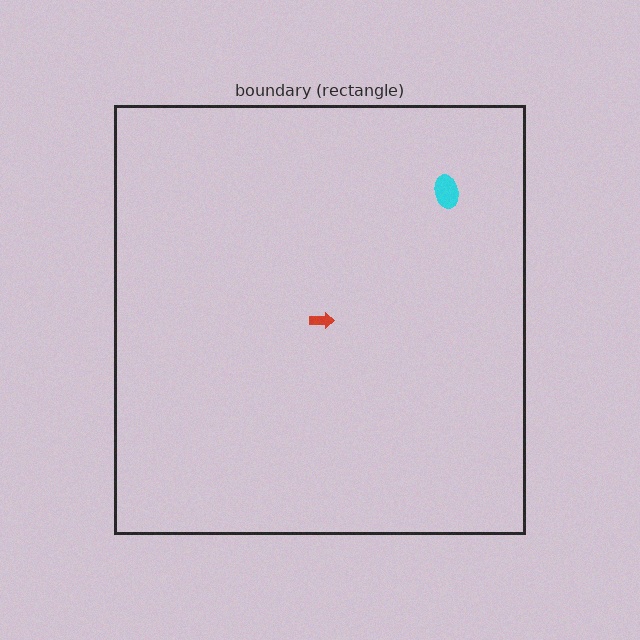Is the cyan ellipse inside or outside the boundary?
Inside.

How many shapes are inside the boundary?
2 inside, 0 outside.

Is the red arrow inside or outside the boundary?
Inside.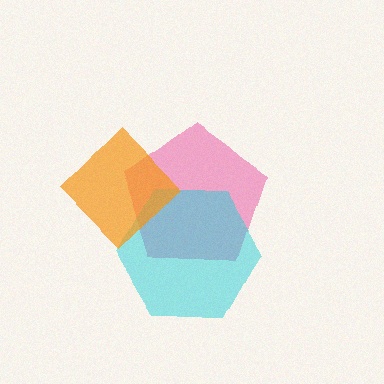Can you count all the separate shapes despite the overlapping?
Yes, there are 3 separate shapes.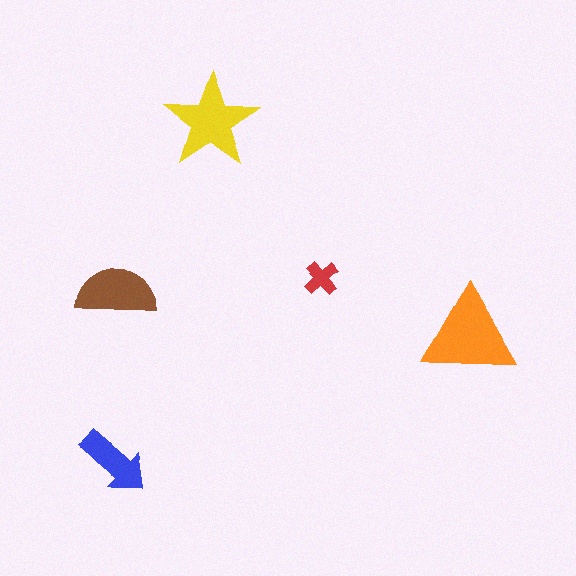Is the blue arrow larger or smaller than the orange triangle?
Smaller.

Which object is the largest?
The orange triangle.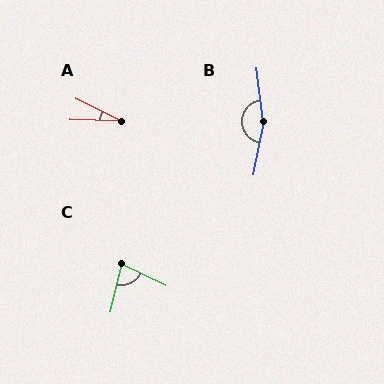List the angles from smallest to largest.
A (25°), C (77°), B (162°).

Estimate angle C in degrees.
Approximately 77 degrees.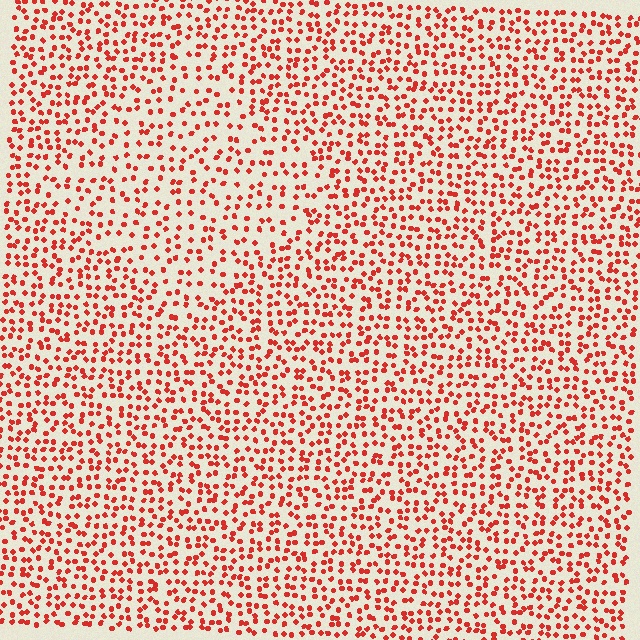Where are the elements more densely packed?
The elements are more densely packed outside the diamond boundary.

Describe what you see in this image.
The image contains small red elements arranged at two different densities. A diamond-shaped region is visible where the elements are less densely packed than the surrounding area.